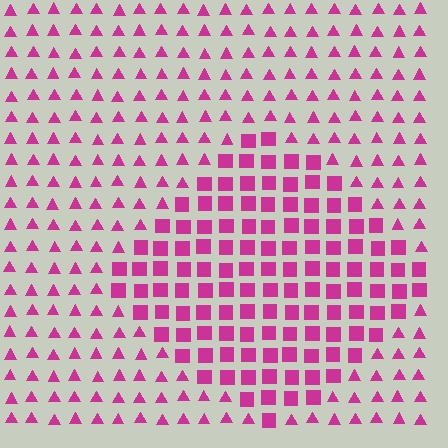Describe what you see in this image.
The image is filled with small magenta elements arranged in a uniform grid. A diamond-shaped region contains squares, while the surrounding area contains triangles. The boundary is defined purely by the change in element shape.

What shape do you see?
I see a diamond.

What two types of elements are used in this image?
The image uses squares inside the diamond region and triangles outside it.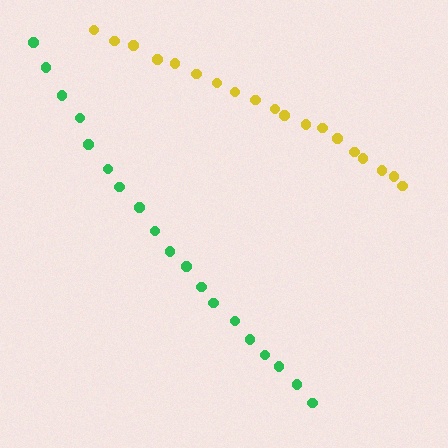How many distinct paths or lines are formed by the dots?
There are 2 distinct paths.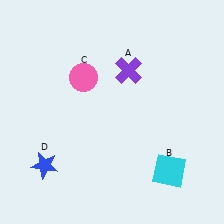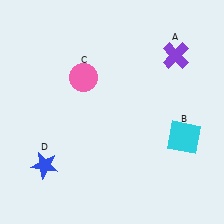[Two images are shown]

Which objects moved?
The objects that moved are: the purple cross (A), the cyan square (B).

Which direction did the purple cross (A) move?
The purple cross (A) moved right.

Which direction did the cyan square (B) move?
The cyan square (B) moved up.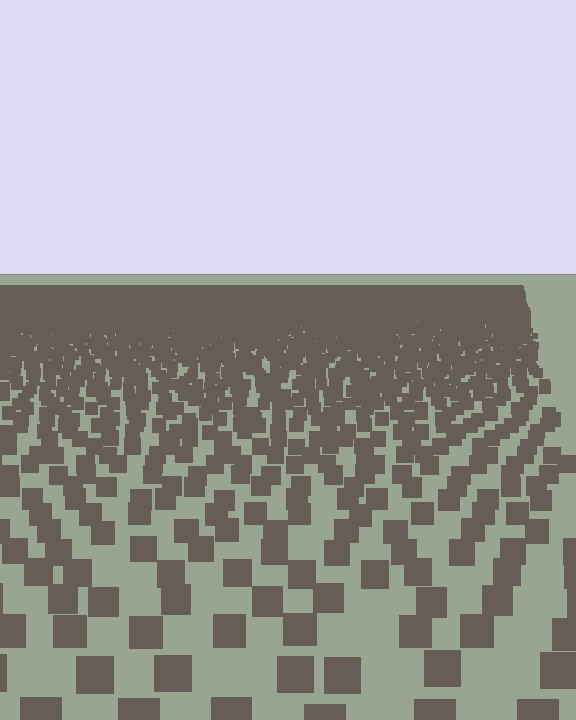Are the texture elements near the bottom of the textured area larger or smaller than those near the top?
Larger. Near the bottom, elements are closer to the viewer and appear at a bigger on-screen size.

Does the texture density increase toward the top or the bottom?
Density increases toward the top.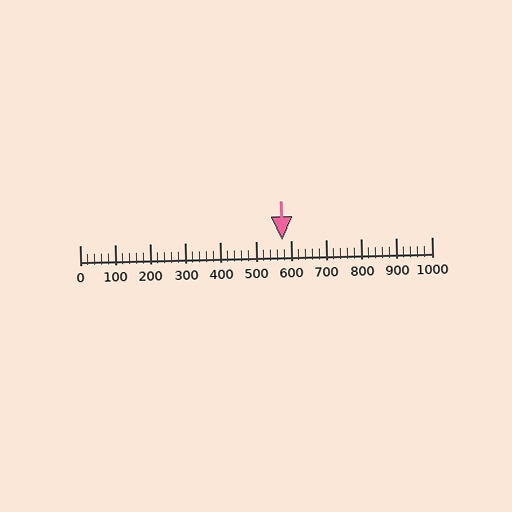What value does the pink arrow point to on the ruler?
The pink arrow points to approximately 575.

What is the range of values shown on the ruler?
The ruler shows values from 0 to 1000.